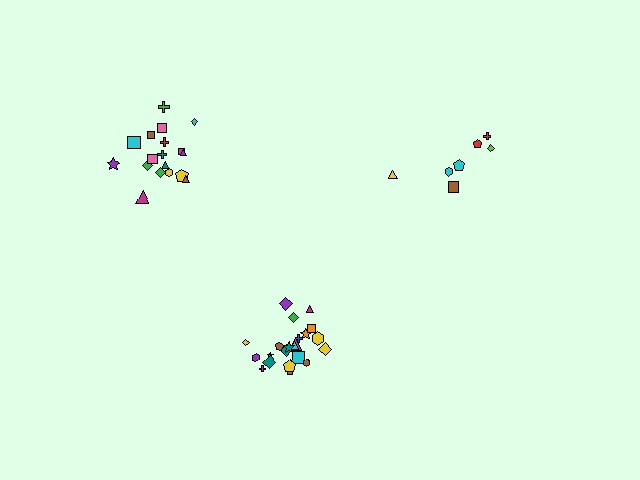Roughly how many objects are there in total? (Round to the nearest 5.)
Roughly 45 objects in total.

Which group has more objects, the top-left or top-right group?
The top-left group.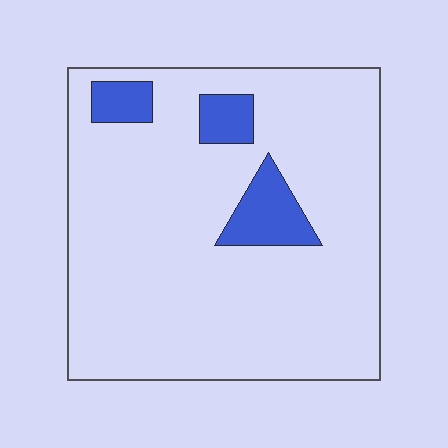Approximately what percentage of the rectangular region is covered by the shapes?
Approximately 10%.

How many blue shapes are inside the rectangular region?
3.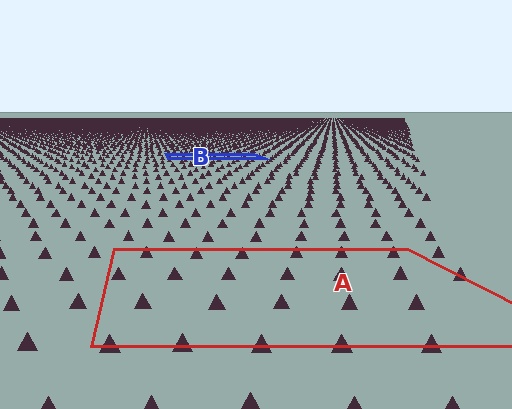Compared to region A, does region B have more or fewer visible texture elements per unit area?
Region B has more texture elements per unit area — they are packed more densely because it is farther away.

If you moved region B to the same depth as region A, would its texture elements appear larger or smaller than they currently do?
They would appear larger. At a closer depth, the same texture elements are projected at a bigger on-screen size.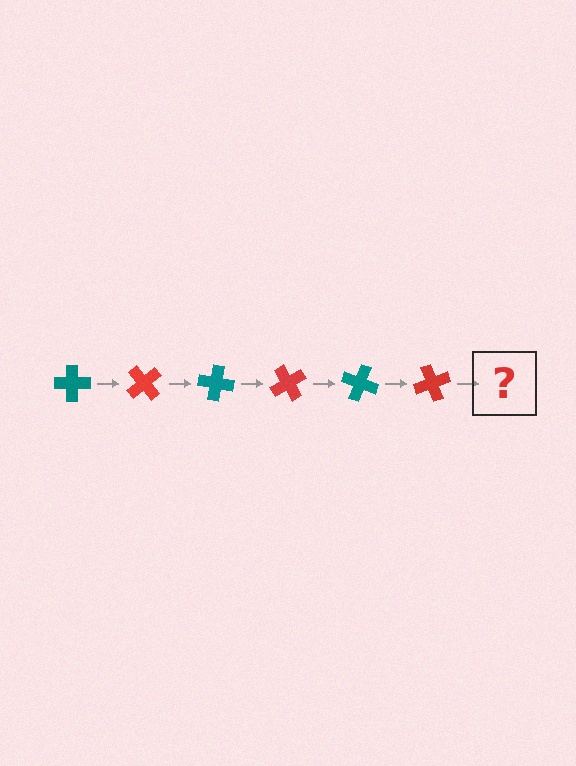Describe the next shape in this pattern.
It should be a teal cross, rotated 300 degrees from the start.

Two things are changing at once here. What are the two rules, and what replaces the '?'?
The two rules are that it rotates 50 degrees each step and the color cycles through teal and red. The '?' should be a teal cross, rotated 300 degrees from the start.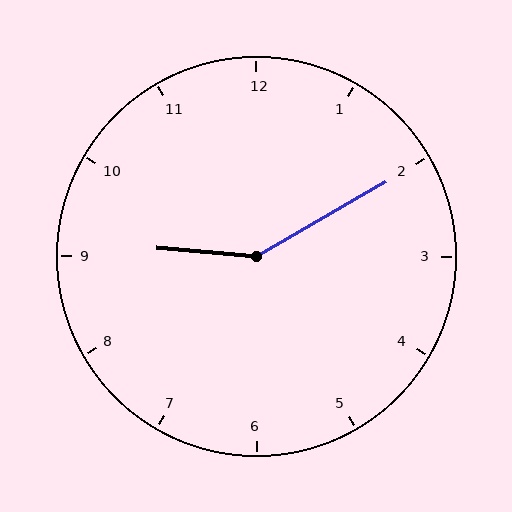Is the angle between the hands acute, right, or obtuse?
It is obtuse.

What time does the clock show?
9:10.